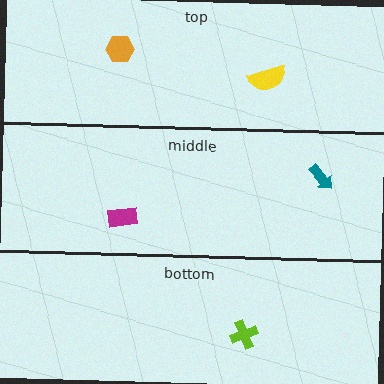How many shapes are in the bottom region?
1.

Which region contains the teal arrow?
The middle region.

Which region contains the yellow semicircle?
The top region.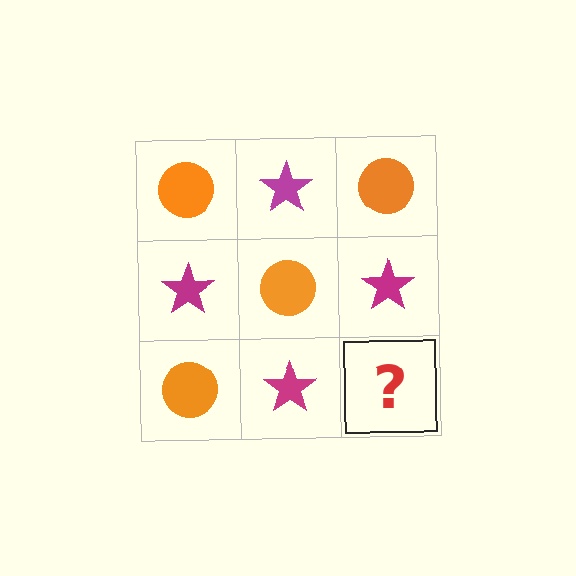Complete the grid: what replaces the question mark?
The question mark should be replaced with an orange circle.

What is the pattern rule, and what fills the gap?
The rule is that it alternates orange circle and magenta star in a checkerboard pattern. The gap should be filled with an orange circle.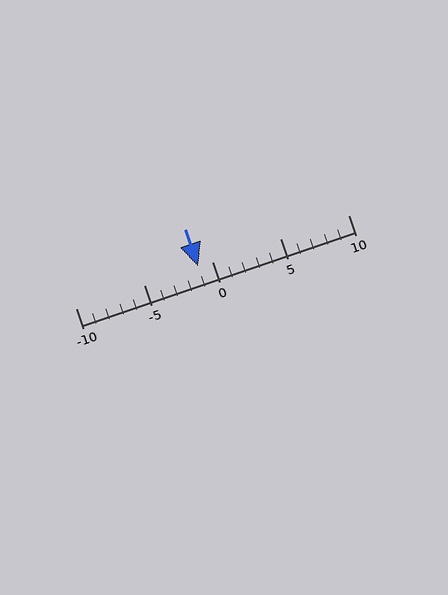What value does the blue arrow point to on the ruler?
The blue arrow points to approximately -1.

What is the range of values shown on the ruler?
The ruler shows values from -10 to 10.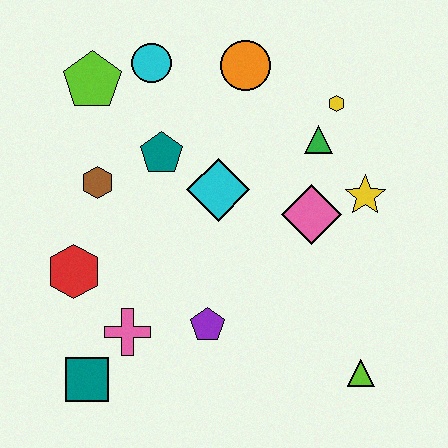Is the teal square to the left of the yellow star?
Yes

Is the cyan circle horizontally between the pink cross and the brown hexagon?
No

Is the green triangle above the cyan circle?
No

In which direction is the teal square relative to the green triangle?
The teal square is below the green triangle.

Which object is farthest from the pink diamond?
The teal square is farthest from the pink diamond.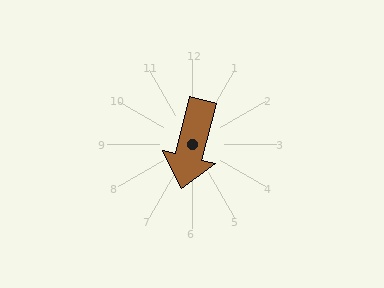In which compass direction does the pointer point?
South.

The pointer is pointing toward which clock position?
Roughly 6 o'clock.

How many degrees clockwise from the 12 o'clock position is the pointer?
Approximately 194 degrees.